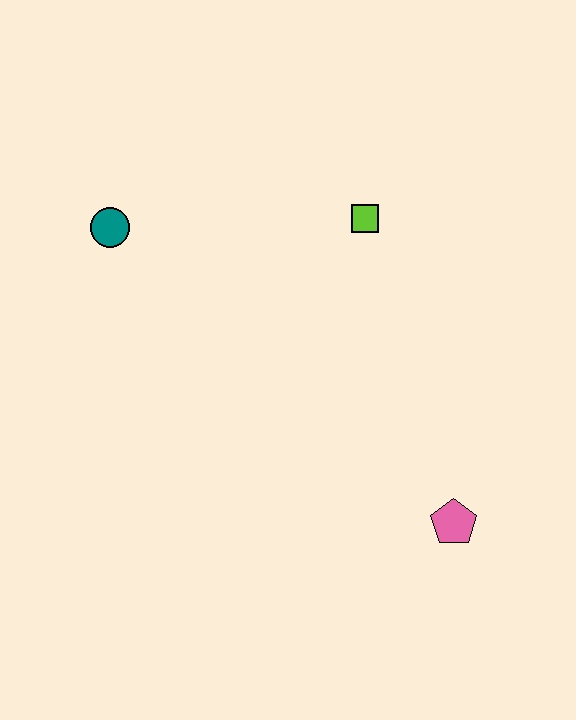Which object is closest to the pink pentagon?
The lime square is closest to the pink pentagon.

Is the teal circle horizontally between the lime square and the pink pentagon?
No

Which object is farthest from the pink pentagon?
The teal circle is farthest from the pink pentagon.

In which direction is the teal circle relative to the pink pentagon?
The teal circle is to the left of the pink pentagon.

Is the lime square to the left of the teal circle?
No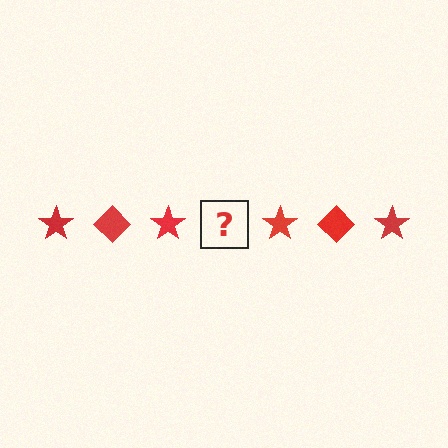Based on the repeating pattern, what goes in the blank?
The blank should be a red diamond.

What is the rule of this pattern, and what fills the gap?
The rule is that the pattern cycles through star, diamond shapes in red. The gap should be filled with a red diamond.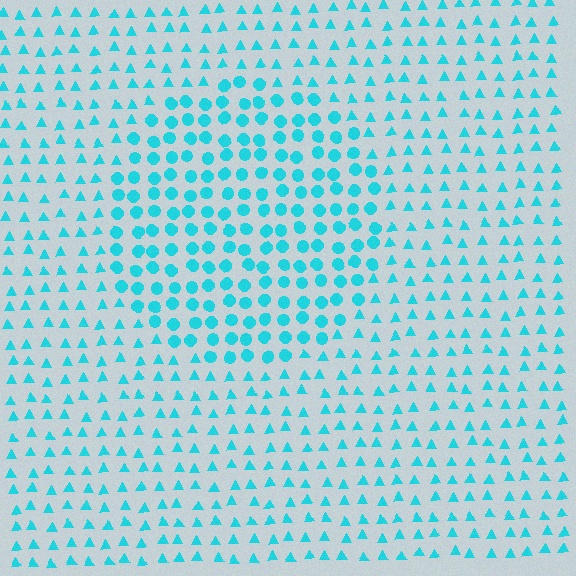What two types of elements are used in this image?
The image uses circles inside the circle region and triangles outside it.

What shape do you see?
I see a circle.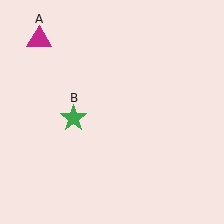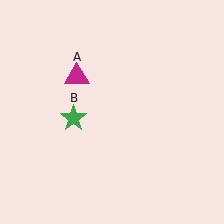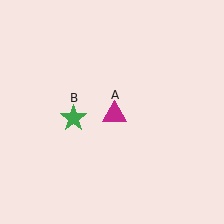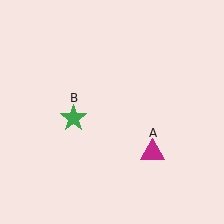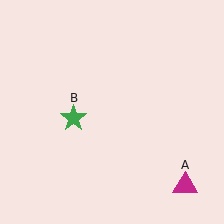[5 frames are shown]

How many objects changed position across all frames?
1 object changed position: magenta triangle (object A).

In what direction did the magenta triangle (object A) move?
The magenta triangle (object A) moved down and to the right.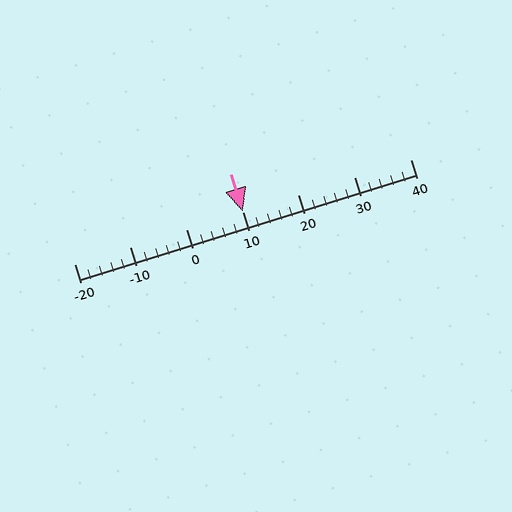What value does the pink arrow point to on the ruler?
The pink arrow points to approximately 10.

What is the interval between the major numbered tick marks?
The major tick marks are spaced 10 units apart.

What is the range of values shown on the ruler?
The ruler shows values from -20 to 40.